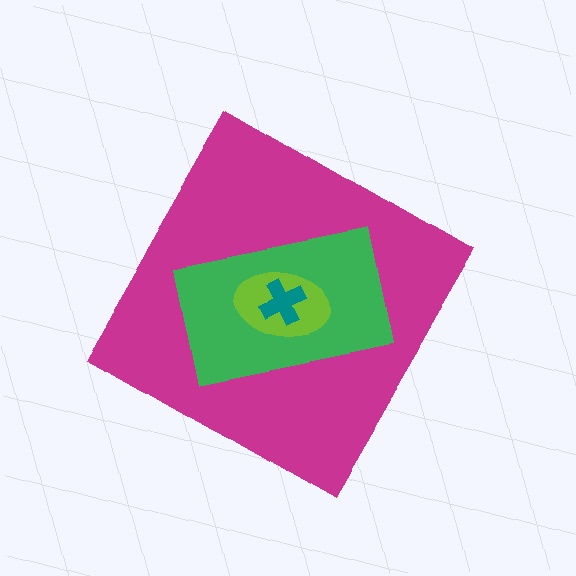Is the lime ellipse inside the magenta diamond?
Yes.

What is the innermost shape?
The teal cross.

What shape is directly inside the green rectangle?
The lime ellipse.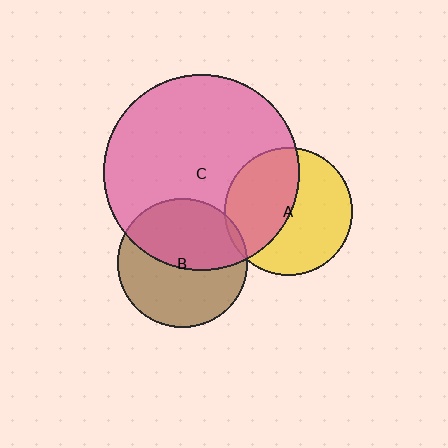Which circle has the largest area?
Circle C (pink).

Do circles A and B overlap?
Yes.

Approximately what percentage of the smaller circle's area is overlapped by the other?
Approximately 5%.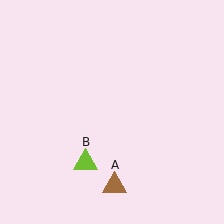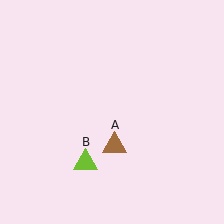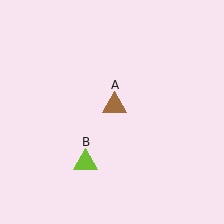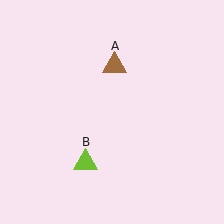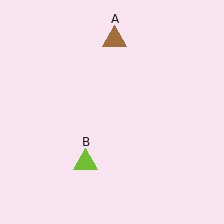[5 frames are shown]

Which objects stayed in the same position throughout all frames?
Lime triangle (object B) remained stationary.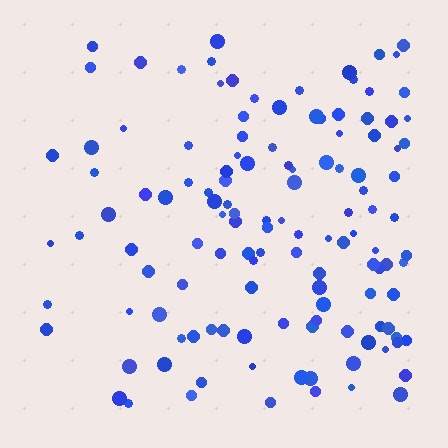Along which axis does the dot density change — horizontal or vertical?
Horizontal.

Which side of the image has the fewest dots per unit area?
The left.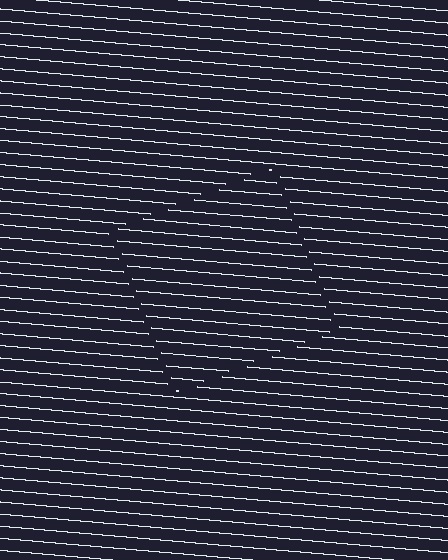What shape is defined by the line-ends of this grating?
An illusory square. The interior of the shape contains the same grating, shifted by half a period — the contour is defined by the phase discontinuity where line-ends from the inner and outer gratings abut.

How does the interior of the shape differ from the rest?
The interior of the shape contains the same grating, shifted by half a period — the contour is defined by the phase discontinuity where line-ends from the inner and outer gratings abut.